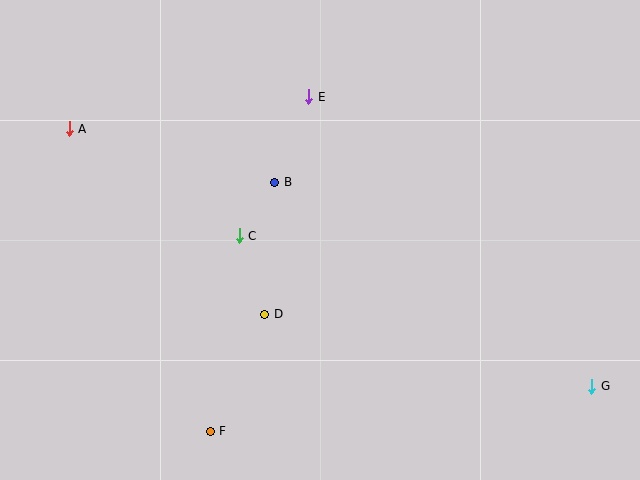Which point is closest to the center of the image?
Point B at (275, 182) is closest to the center.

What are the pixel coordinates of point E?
Point E is at (309, 97).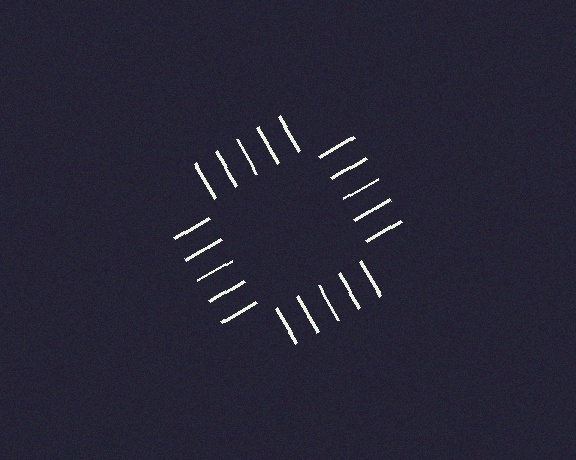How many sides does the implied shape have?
4 sides — the line-ends trace a square.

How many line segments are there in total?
20 — 5 along each of the 4 edges.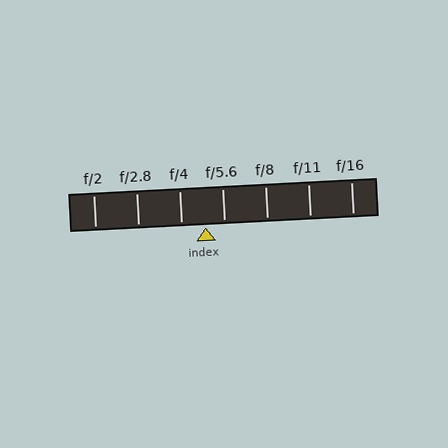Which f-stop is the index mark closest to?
The index mark is closest to f/5.6.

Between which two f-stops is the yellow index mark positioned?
The index mark is between f/4 and f/5.6.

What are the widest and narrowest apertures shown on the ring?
The widest aperture shown is f/2 and the narrowest is f/16.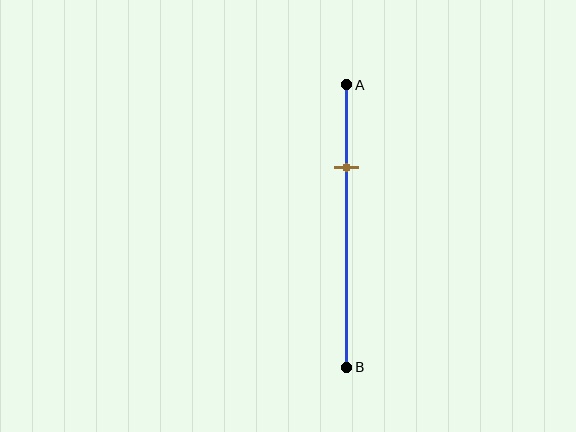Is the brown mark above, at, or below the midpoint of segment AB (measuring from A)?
The brown mark is above the midpoint of segment AB.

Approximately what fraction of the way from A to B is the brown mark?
The brown mark is approximately 30% of the way from A to B.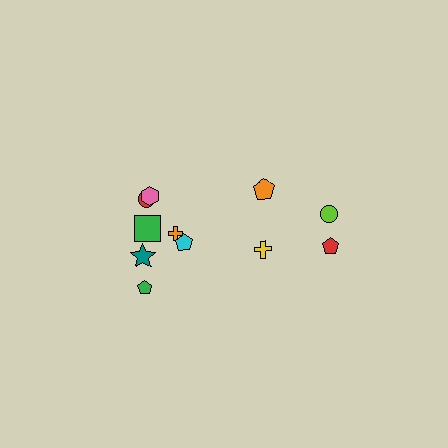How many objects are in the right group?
There are 4 objects.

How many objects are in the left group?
There are 7 objects.